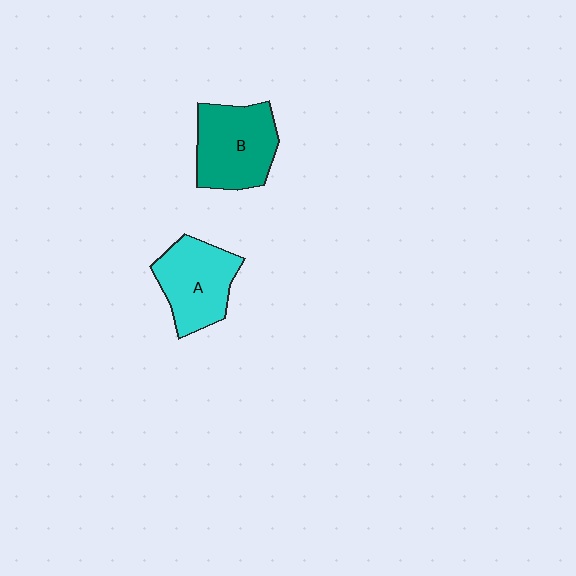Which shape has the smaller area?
Shape A (cyan).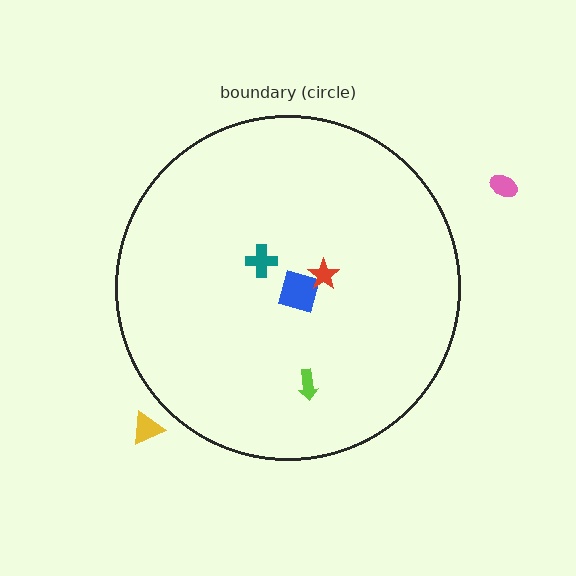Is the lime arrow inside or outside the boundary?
Inside.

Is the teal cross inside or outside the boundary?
Inside.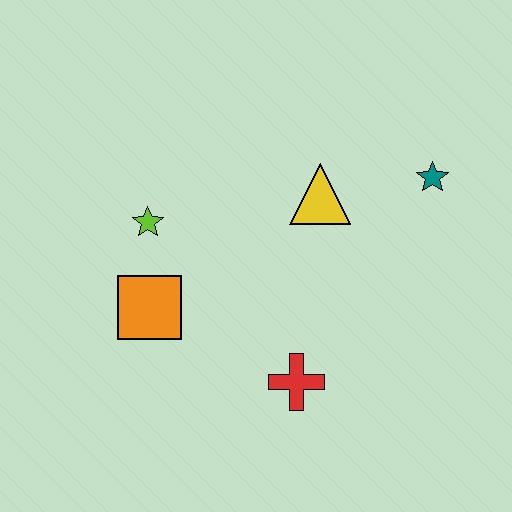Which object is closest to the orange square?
The lime star is closest to the orange square.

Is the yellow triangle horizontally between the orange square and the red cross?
No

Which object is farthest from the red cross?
The teal star is farthest from the red cross.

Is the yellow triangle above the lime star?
Yes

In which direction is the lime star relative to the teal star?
The lime star is to the left of the teal star.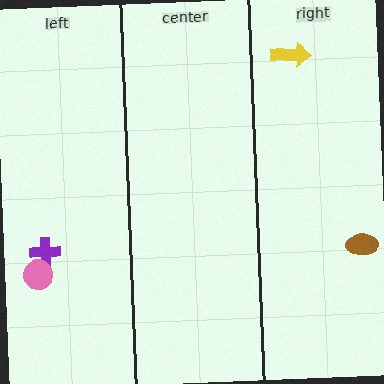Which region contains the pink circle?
The left region.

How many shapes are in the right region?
2.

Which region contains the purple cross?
The left region.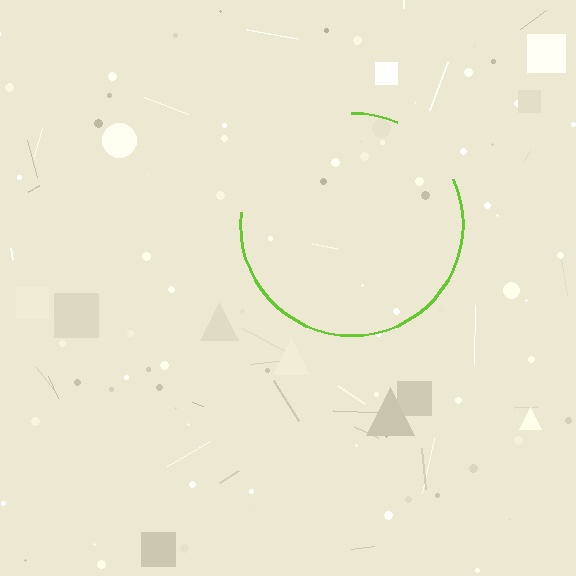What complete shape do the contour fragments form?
The contour fragments form a circle.